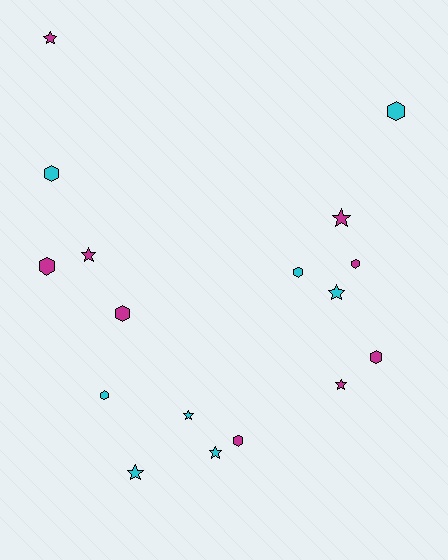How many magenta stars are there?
There are 4 magenta stars.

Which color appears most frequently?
Magenta, with 9 objects.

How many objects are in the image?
There are 17 objects.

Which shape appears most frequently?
Hexagon, with 9 objects.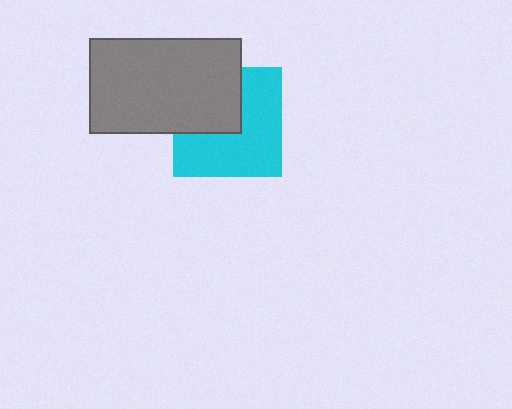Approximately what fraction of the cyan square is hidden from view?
Roughly 38% of the cyan square is hidden behind the gray rectangle.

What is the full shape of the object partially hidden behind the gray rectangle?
The partially hidden object is a cyan square.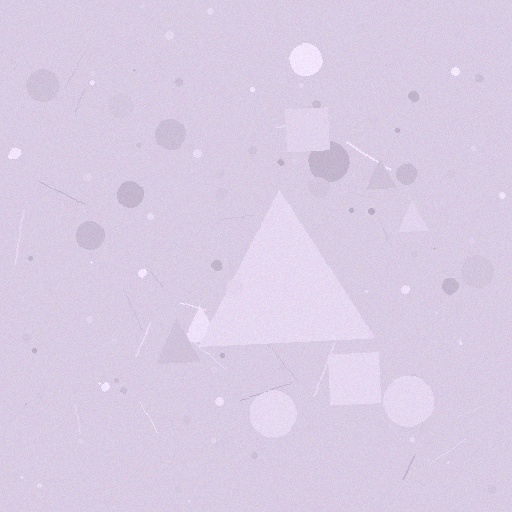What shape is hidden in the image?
A triangle is hidden in the image.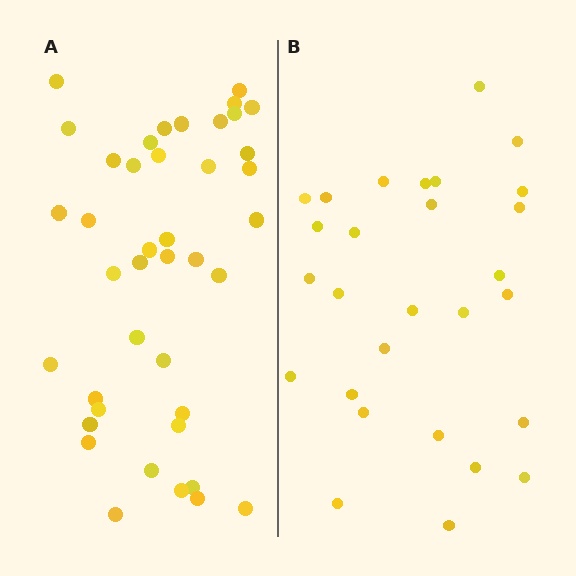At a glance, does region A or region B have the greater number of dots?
Region A (the left region) has more dots.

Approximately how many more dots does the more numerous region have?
Region A has approximately 15 more dots than region B.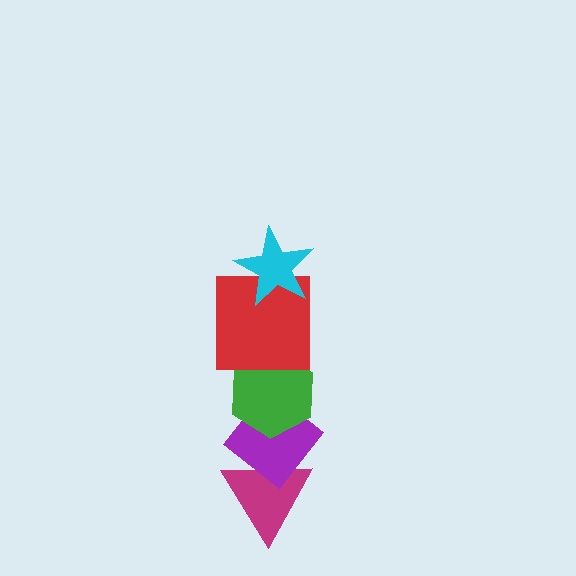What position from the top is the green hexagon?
The green hexagon is 3rd from the top.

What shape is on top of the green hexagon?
The red square is on top of the green hexagon.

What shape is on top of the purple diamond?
The green hexagon is on top of the purple diamond.